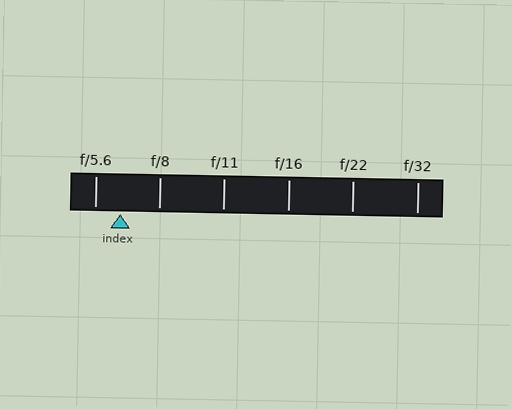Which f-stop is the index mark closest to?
The index mark is closest to f/5.6.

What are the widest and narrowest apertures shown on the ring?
The widest aperture shown is f/5.6 and the narrowest is f/32.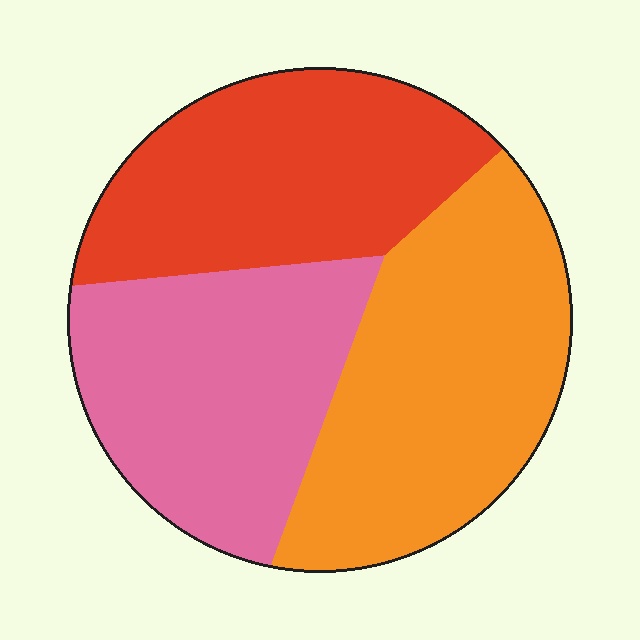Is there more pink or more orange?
Orange.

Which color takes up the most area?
Orange, at roughly 35%.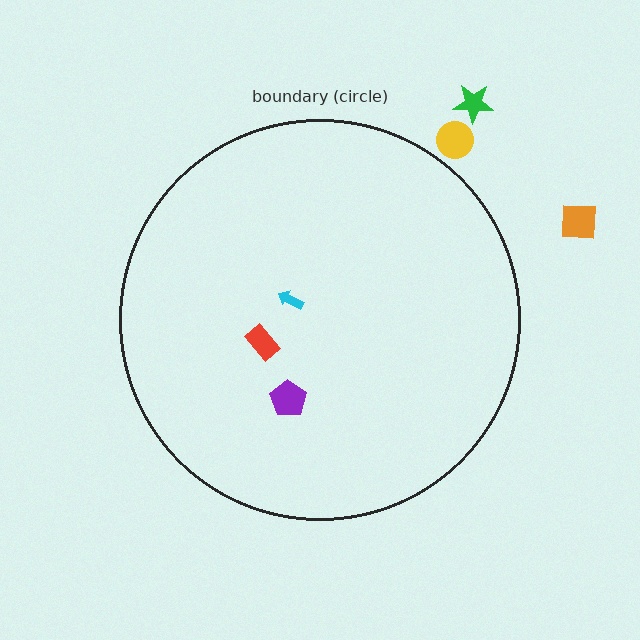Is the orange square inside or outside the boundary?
Outside.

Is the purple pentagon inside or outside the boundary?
Inside.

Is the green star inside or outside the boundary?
Outside.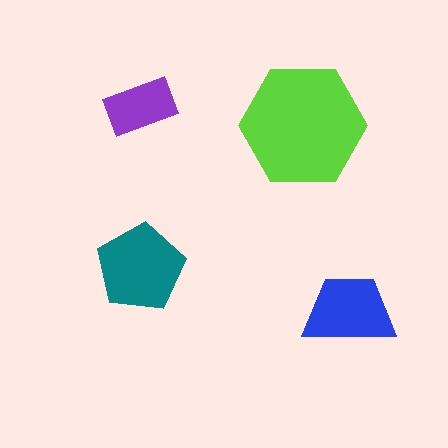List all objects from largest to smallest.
The lime hexagon, the teal pentagon, the blue trapezoid, the purple rectangle.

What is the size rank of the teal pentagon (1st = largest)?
2nd.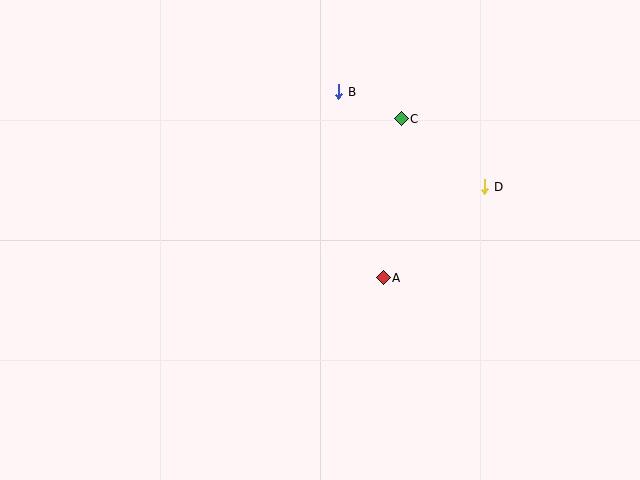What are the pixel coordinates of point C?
Point C is at (401, 119).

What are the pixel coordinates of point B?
Point B is at (339, 92).